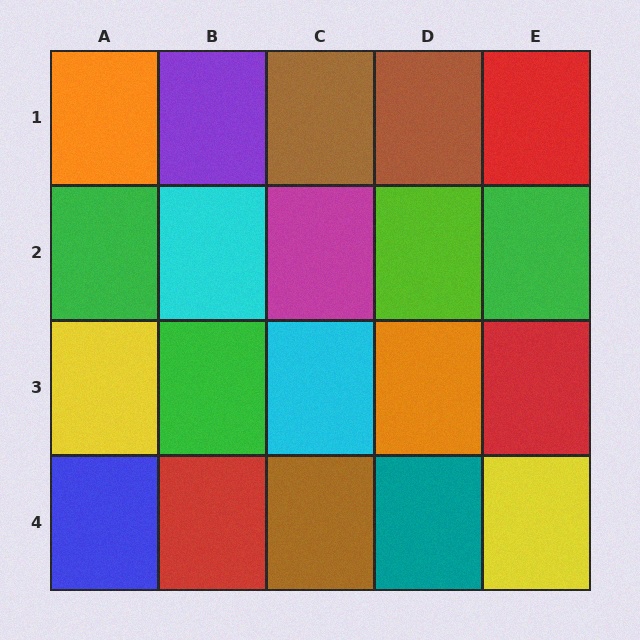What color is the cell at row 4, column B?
Red.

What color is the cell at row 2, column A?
Green.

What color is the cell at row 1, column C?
Brown.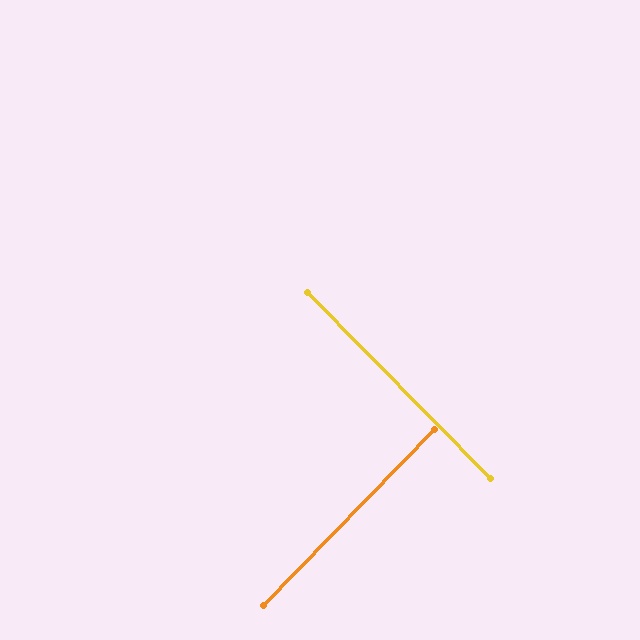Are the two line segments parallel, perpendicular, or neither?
Perpendicular — they meet at approximately 89°.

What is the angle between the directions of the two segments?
Approximately 89 degrees.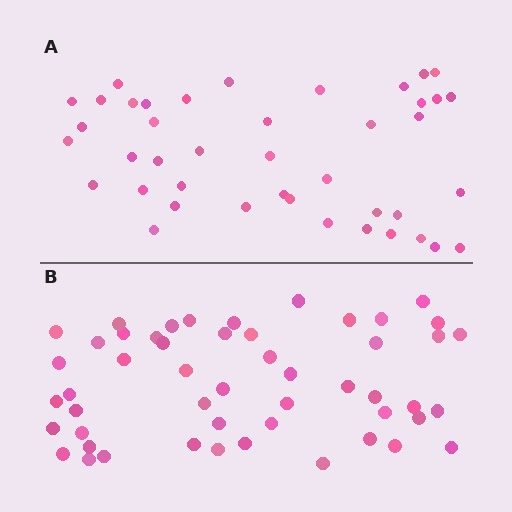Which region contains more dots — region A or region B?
Region B (the bottom region) has more dots.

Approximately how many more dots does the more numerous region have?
Region B has roughly 8 or so more dots than region A.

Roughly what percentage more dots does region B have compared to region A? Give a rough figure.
About 20% more.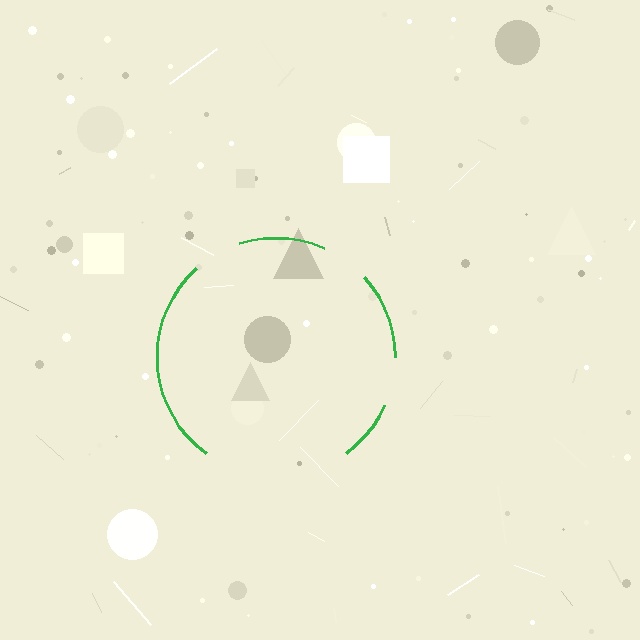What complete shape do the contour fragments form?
The contour fragments form a circle.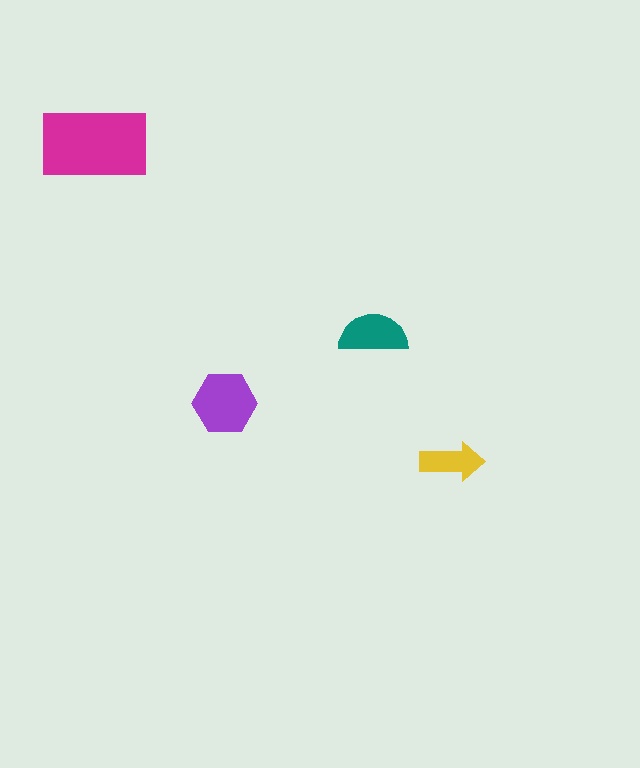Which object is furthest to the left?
The magenta rectangle is leftmost.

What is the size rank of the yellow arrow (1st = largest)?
4th.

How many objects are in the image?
There are 4 objects in the image.